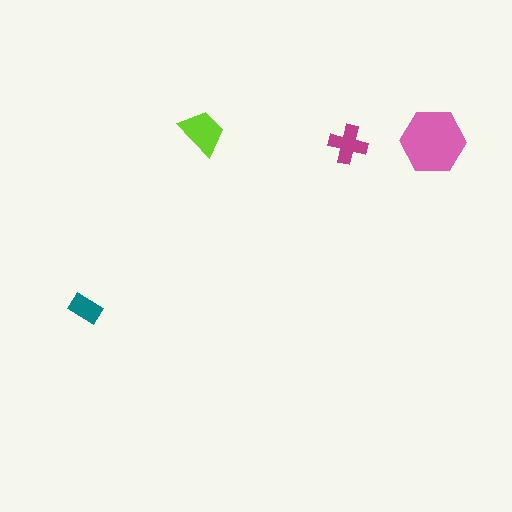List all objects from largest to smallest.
The pink hexagon, the lime trapezoid, the magenta cross, the teal rectangle.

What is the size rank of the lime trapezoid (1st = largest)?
2nd.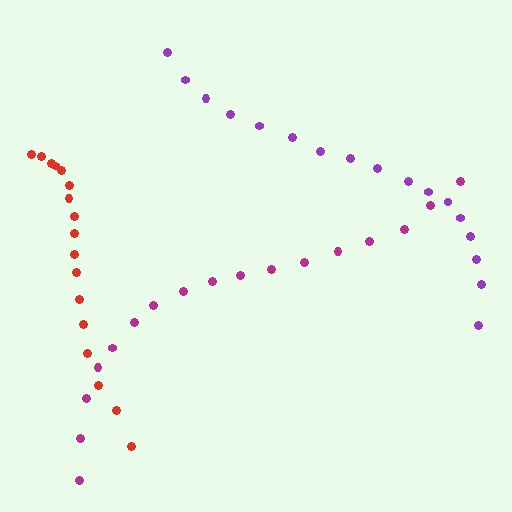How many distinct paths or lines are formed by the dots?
There are 3 distinct paths.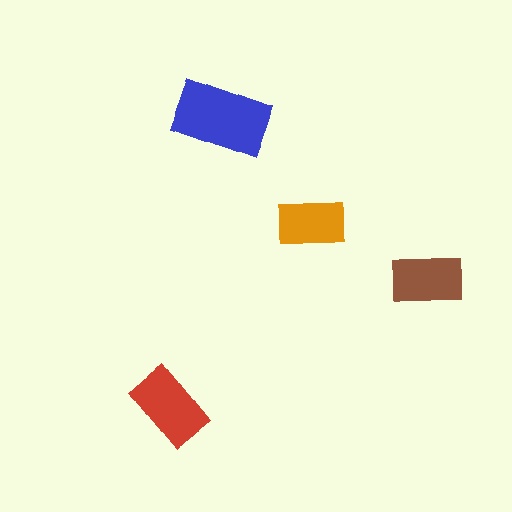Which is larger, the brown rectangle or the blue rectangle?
The blue one.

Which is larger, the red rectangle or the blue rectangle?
The blue one.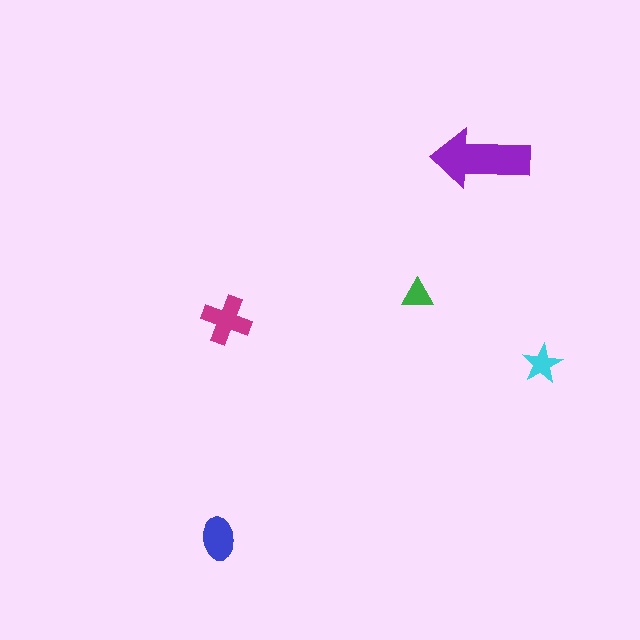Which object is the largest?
The purple arrow.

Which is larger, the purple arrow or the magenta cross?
The purple arrow.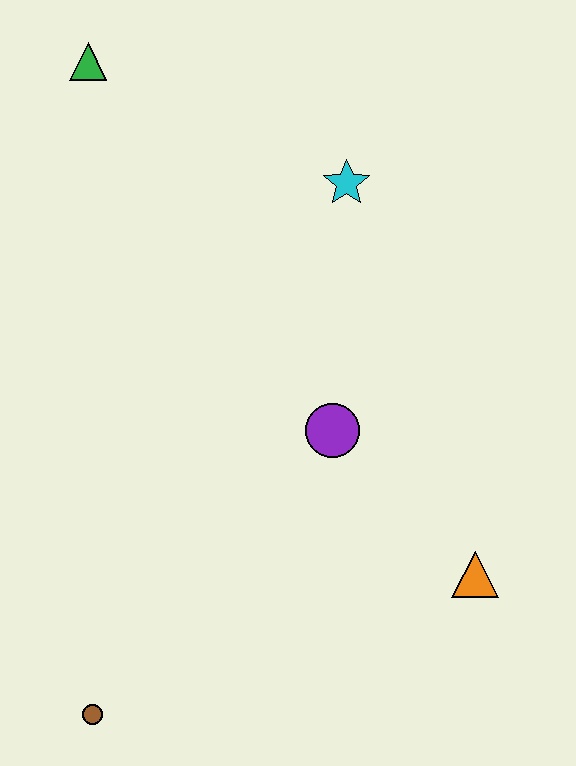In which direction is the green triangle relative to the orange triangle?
The green triangle is above the orange triangle.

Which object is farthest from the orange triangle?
The green triangle is farthest from the orange triangle.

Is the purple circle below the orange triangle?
No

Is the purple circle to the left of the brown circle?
No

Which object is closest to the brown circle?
The purple circle is closest to the brown circle.